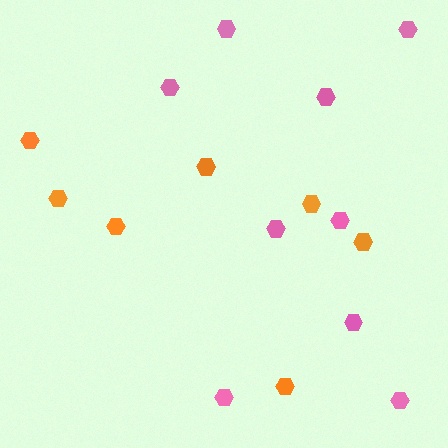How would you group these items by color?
There are 2 groups: one group of pink hexagons (9) and one group of orange hexagons (7).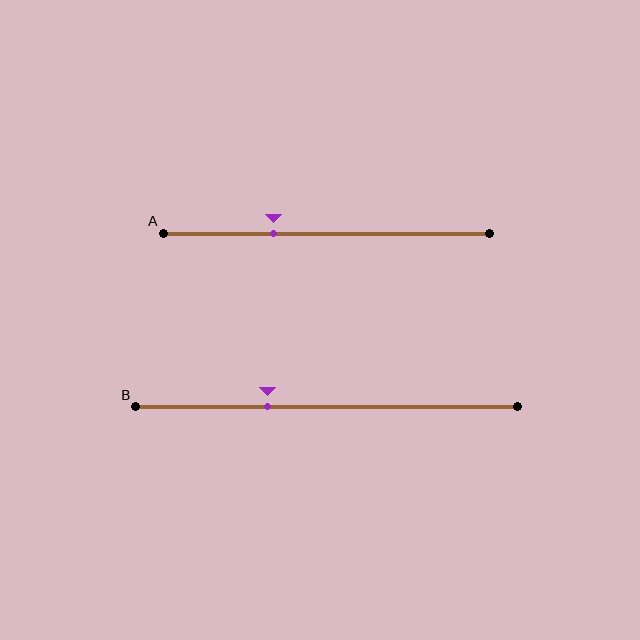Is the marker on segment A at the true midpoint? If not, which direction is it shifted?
No, the marker on segment A is shifted to the left by about 16% of the segment length.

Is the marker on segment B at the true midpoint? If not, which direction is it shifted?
No, the marker on segment B is shifted to the left by about 16% of the segment length.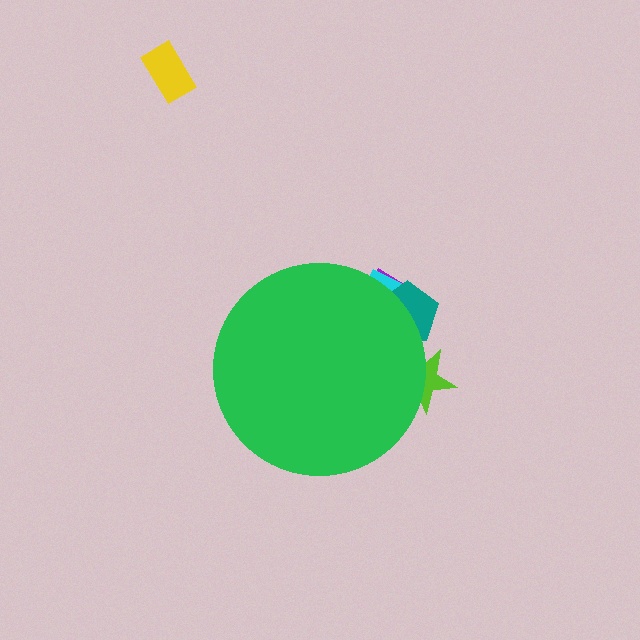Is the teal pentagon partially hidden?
Yes, the teal pentagon is partially hidden behind the green circle.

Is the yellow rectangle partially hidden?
No, the yellow rectangle is fully visible.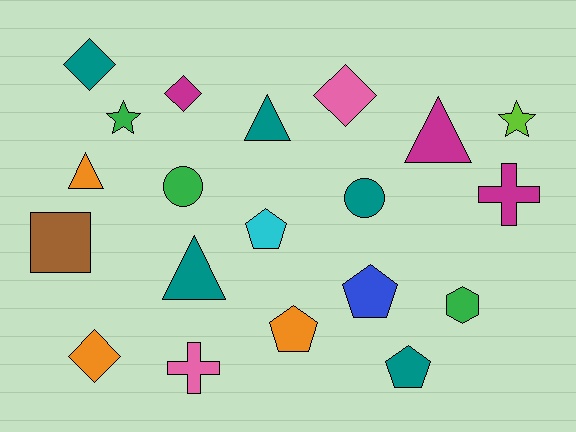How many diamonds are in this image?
There are 4 diamonds.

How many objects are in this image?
There are 20 objects.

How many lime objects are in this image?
There is 1 lime object.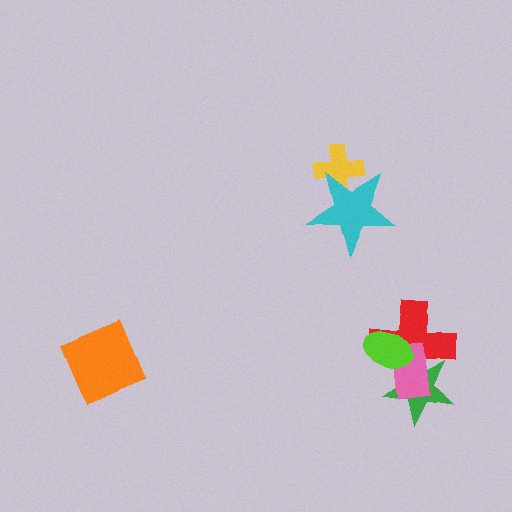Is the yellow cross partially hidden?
Yes, it is partially covered by another shape.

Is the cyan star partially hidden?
No, no other shape covers it.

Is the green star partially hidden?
Yes, it is partially covered by another shape.